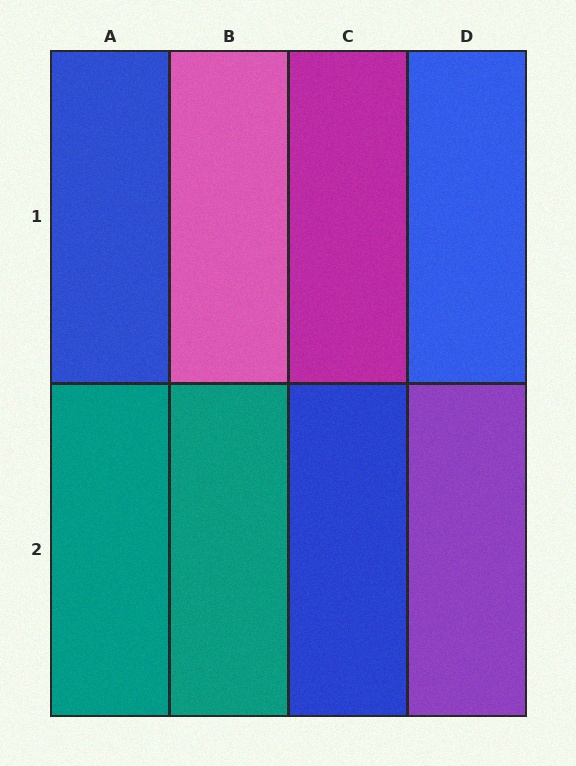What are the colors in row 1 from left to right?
Blue, pink, magenta, blue.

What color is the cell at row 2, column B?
Teal.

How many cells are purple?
1 cell is purple.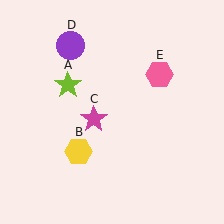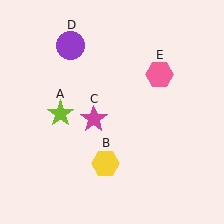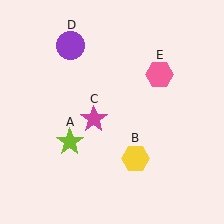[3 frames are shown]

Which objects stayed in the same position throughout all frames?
Magenta star (object C) and purple circle (object D) and pink hexagon (object E) remained stationary.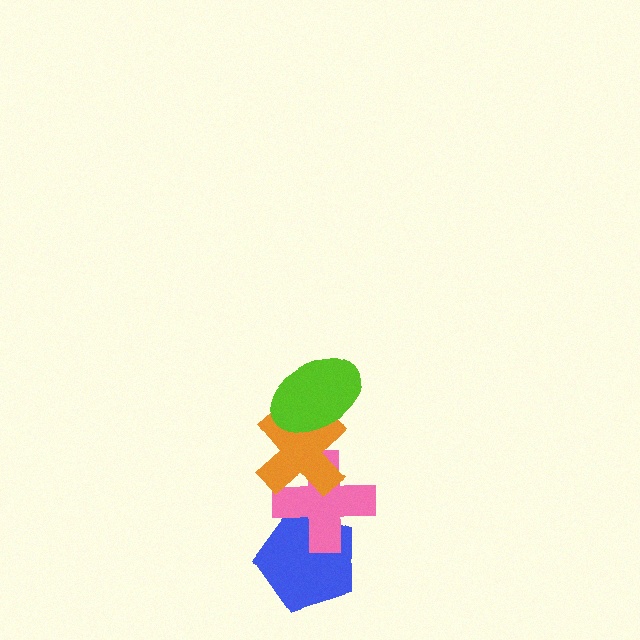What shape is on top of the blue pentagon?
The pink cross is on top of the blue pentagon.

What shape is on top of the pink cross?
The orange cross is on top of the pink cross.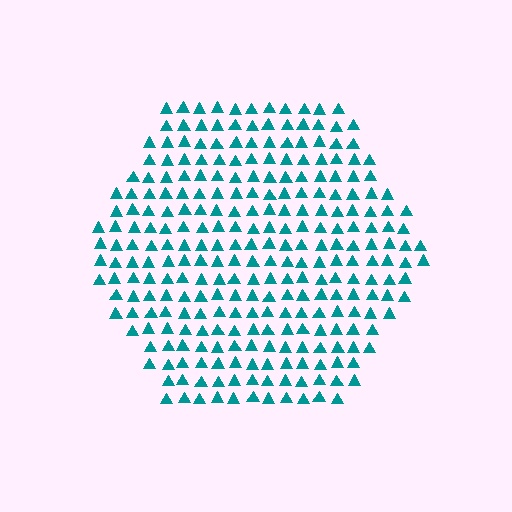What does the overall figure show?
The overall figure shows a hexagon.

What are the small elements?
The small elements are triangles.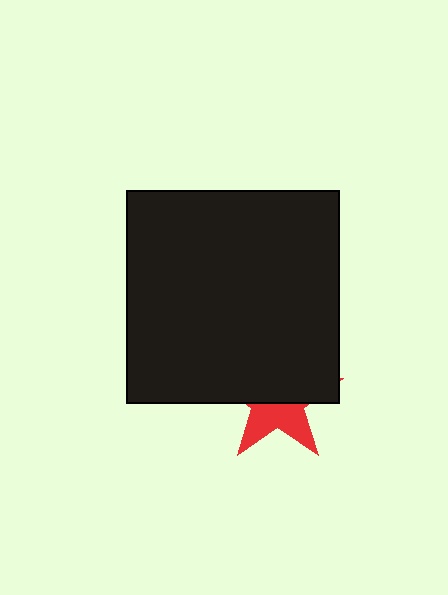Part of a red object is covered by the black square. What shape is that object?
It is a star.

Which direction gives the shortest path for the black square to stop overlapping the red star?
Moving up gives the shortest separation.